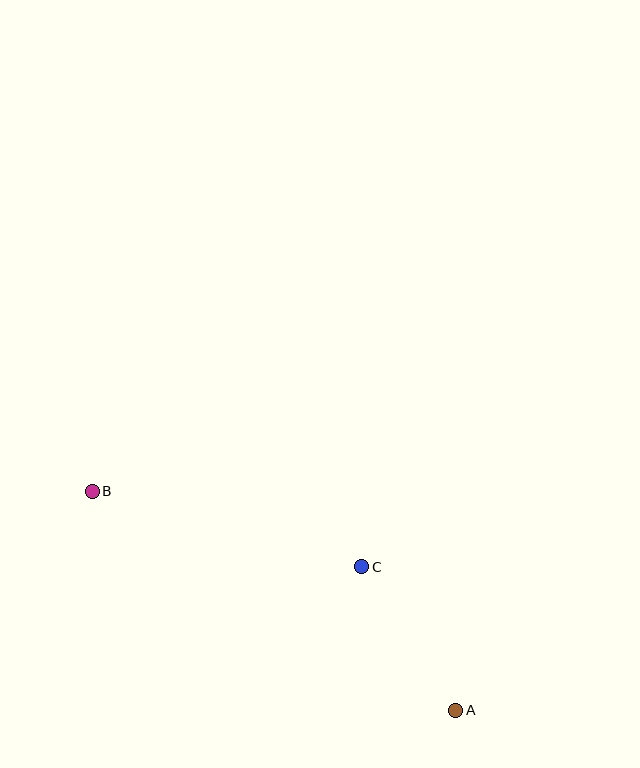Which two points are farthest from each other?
Points A and B are farthest from each other.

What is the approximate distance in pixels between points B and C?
The distance between B and C is approximately 280 pixels.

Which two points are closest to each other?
Points A and C are closest to each other.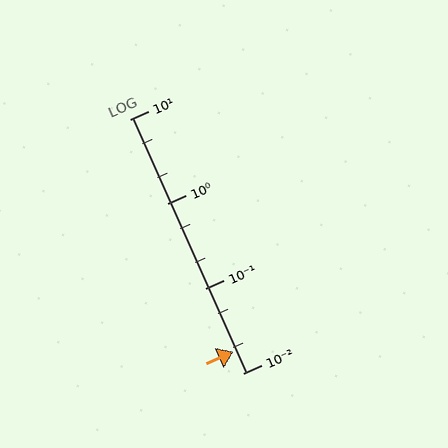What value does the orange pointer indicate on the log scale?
The pointer indicates approximately 0.018.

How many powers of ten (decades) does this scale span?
The scale spans 3 decades, from 0.01 to 10.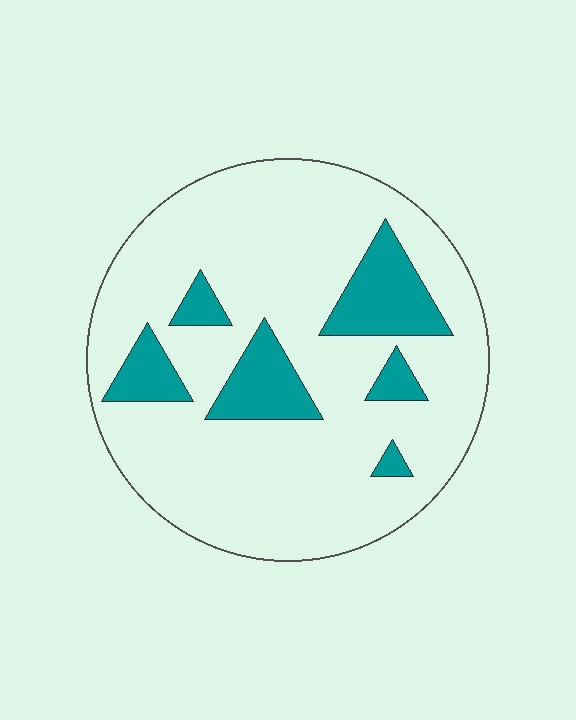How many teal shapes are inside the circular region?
6.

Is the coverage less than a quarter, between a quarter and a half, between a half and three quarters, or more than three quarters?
Less than a quarter.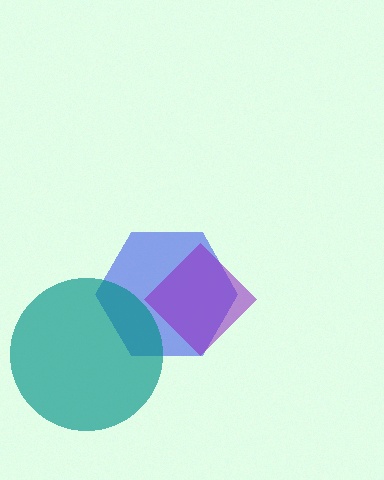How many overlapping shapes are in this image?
There are 3 overlapping shapes in the image.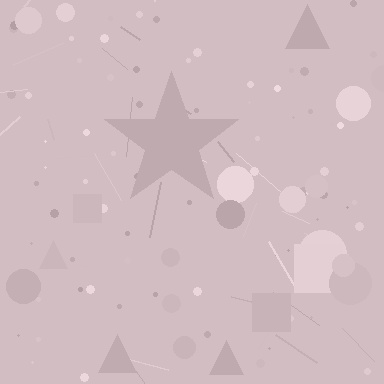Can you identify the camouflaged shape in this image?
The camouflaged shape is a star.